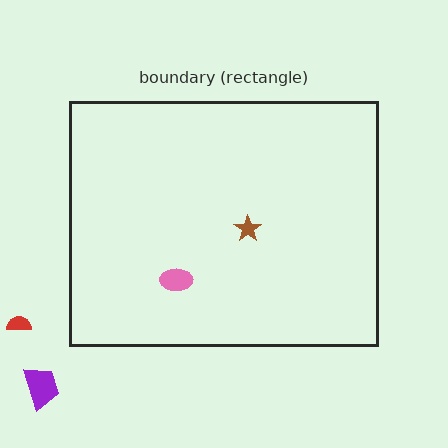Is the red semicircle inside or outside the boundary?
Outside.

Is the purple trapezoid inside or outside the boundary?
Outside.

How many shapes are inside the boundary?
2 inside, 2 outside.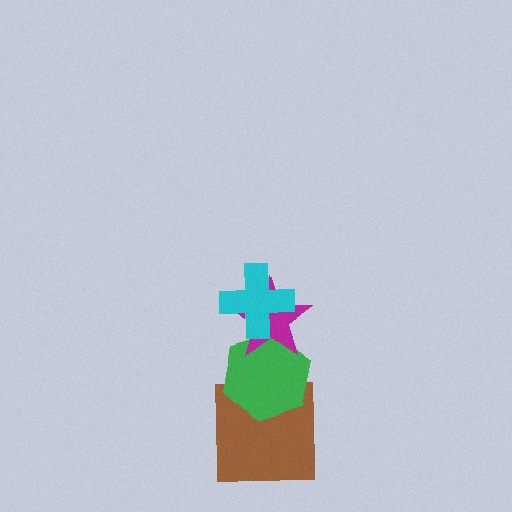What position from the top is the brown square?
The brown square is 4th from the top.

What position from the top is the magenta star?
The magenta star is 2nd from the top.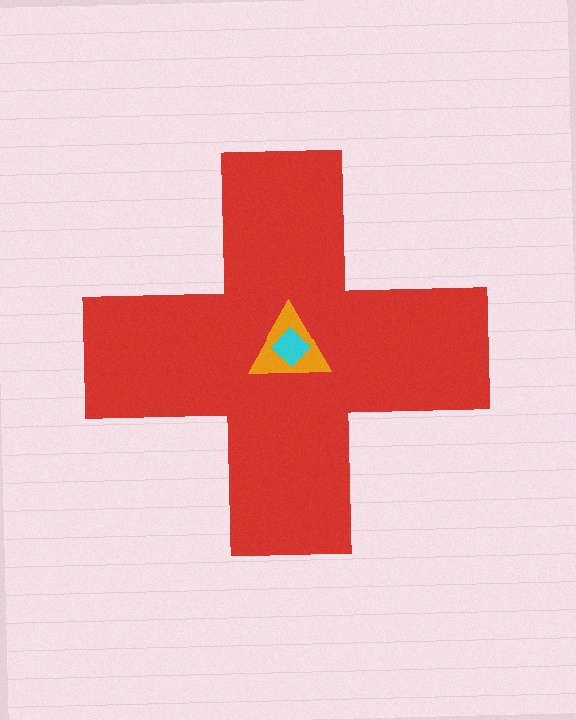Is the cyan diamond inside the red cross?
Yes.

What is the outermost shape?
The red cross.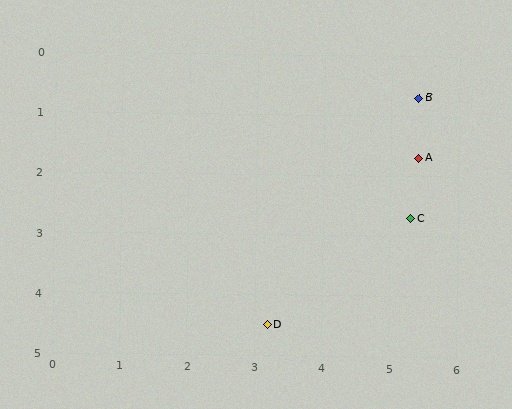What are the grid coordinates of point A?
Point A is at approximately (5.4, 1.7).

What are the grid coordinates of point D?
Point D is at approximately (3.2, 4.5).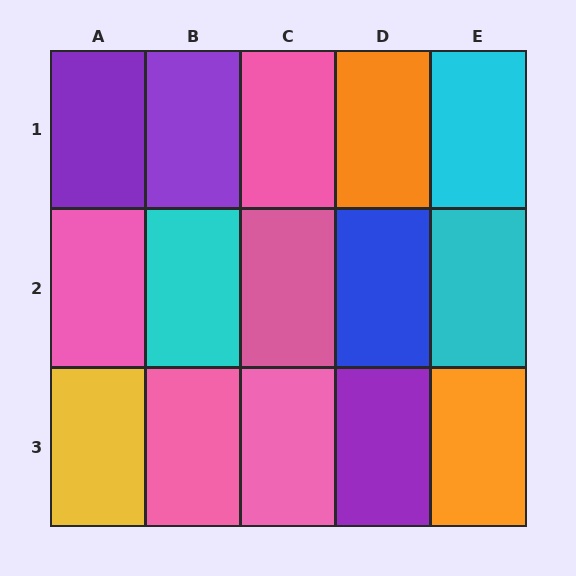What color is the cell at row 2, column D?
Blue.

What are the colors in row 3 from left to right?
Yellow, pink, pink, purple, orange.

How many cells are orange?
2 cells are orange.